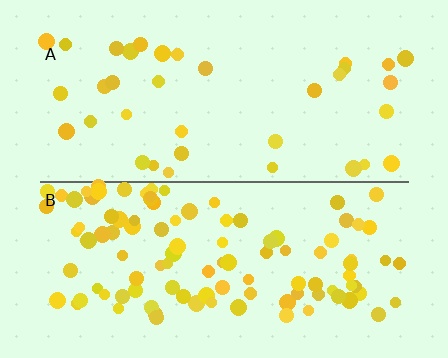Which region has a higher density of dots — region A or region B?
B (the bottom).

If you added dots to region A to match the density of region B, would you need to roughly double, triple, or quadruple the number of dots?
Approximately triple.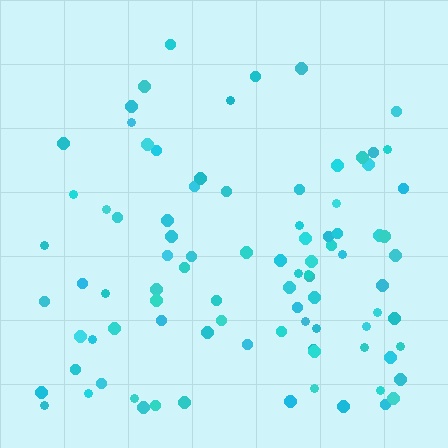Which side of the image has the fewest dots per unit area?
The top.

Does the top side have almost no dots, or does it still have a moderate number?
Still a moderate number, just noticeably fewer than the bottom.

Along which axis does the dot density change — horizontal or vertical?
Vertical.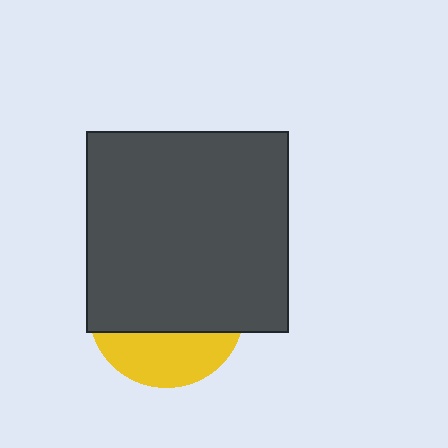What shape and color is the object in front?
The object in front is a dark gray square.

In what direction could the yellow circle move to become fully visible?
The yellow circle could move down. That would shift it out from behind the dark gray square entirely.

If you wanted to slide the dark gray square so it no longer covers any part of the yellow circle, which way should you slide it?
Slide it up — that is the most direct way to separate the two shapes.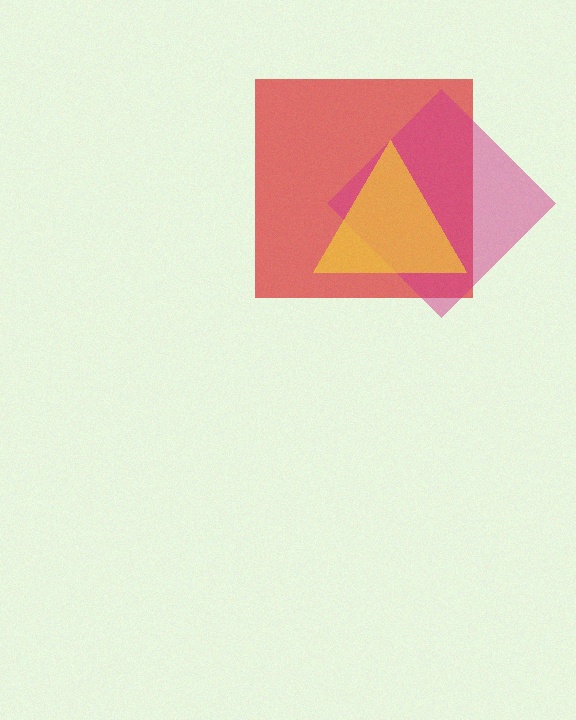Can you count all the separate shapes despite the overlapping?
Yes, there are 3 separate shapes.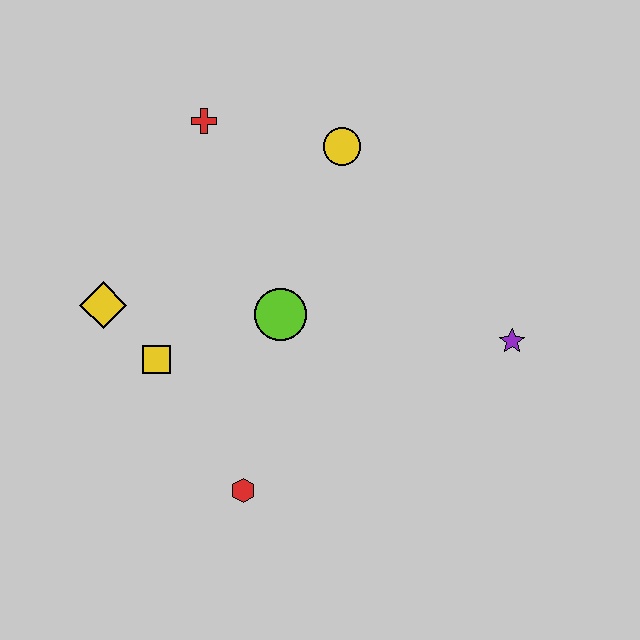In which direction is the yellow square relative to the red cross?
The yellow square is below the red cross.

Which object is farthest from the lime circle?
The purple star is farthest from the lime circle.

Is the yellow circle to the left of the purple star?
Yes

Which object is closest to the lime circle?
The yellow square is closest to the lime circle.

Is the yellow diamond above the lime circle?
Yes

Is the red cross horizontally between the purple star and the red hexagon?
No